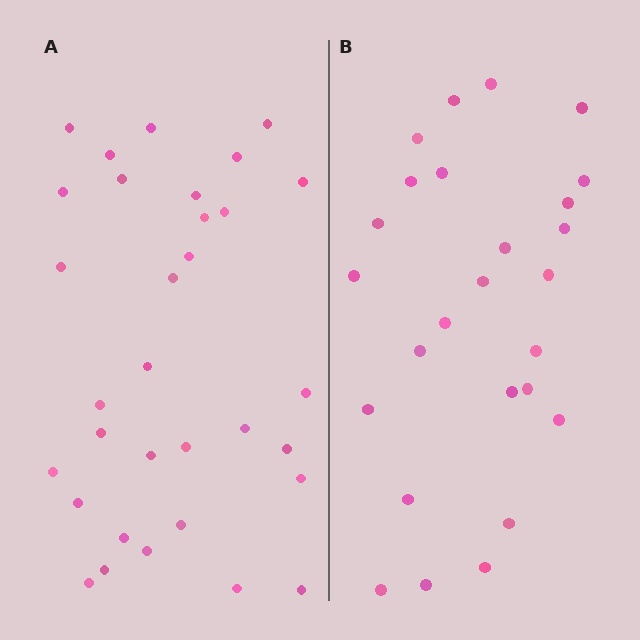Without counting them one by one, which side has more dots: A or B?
Region A (the left region) has more dots.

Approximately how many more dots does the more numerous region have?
Region A has about 6 more dots than region B.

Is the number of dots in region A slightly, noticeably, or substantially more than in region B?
Region A has only slightly more — the two regions are fairly close. The ratio is roughly 1.2 to 1.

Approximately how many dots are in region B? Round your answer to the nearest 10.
About 30 dots. (The exact count is 26, which rounds to 30.)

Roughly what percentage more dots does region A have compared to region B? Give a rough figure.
About 25% more.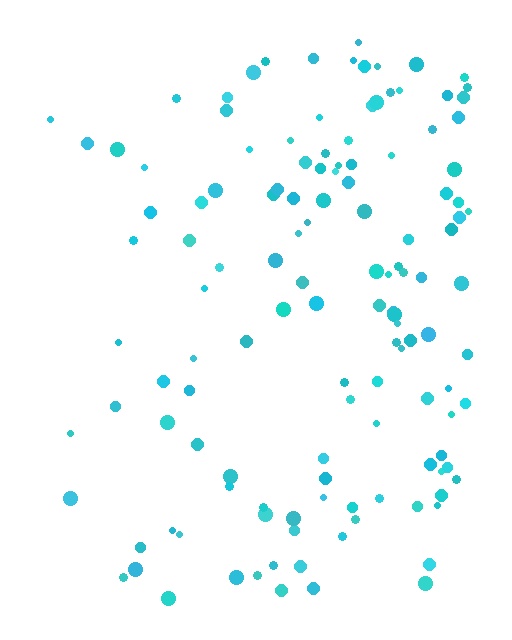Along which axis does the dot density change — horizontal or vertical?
Horizontal.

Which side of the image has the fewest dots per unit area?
The left.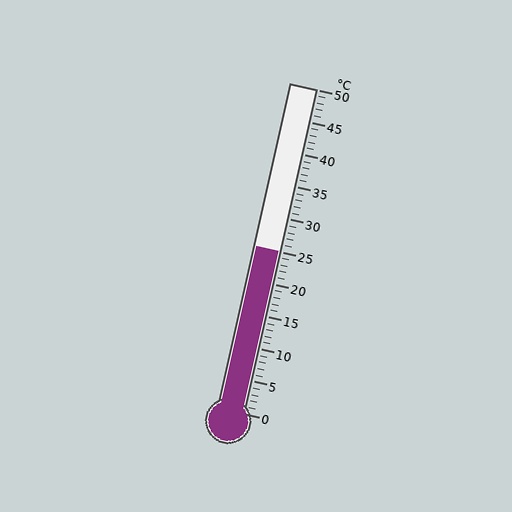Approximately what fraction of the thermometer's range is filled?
The thermometer is filled to approximately 50% of its range.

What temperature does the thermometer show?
The thermometer shows approximately 25°C.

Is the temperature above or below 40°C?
The temperature is below 40°C.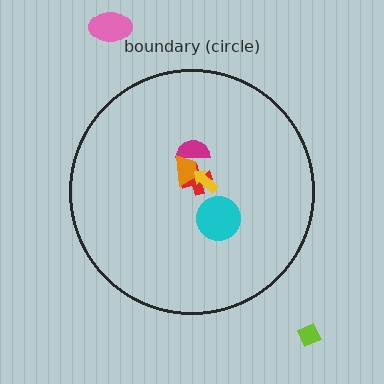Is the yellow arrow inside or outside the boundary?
Inside.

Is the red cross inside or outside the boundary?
Inside.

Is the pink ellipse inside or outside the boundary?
Outside.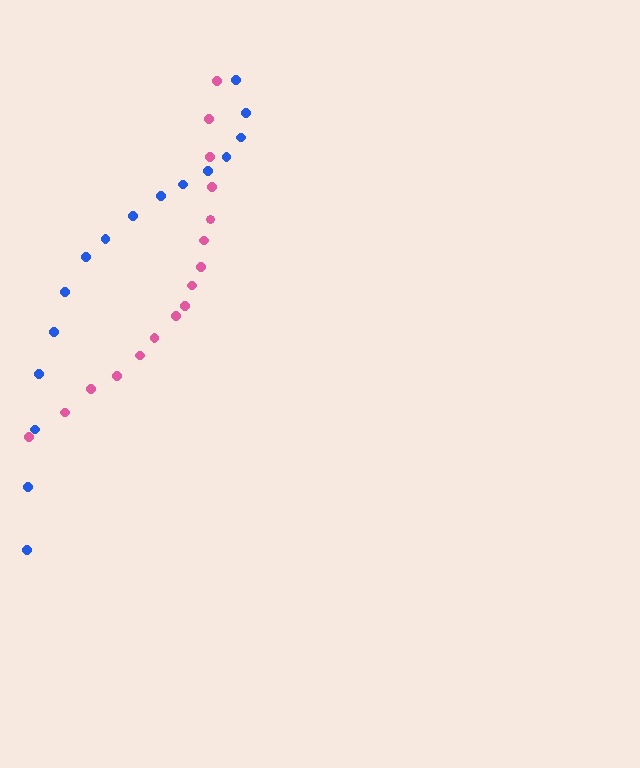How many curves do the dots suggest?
There are 2 distinct paths.